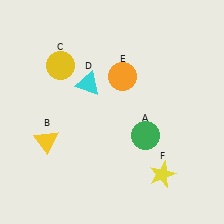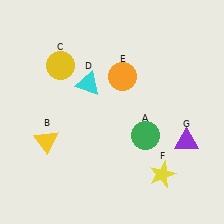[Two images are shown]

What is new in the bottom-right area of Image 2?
A purple triangle (G) was added in the bottom-right area of Image 2.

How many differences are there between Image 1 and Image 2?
There is 1 difference between the two images.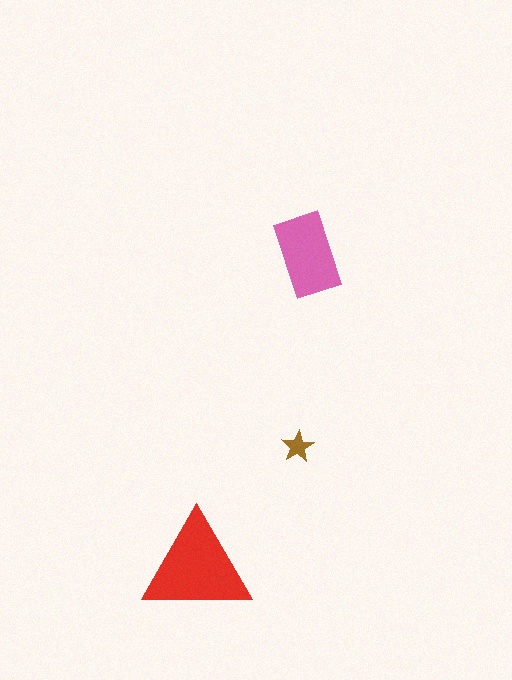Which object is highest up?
The pink rectangle is topmost.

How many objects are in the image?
There are 3 objects in the image.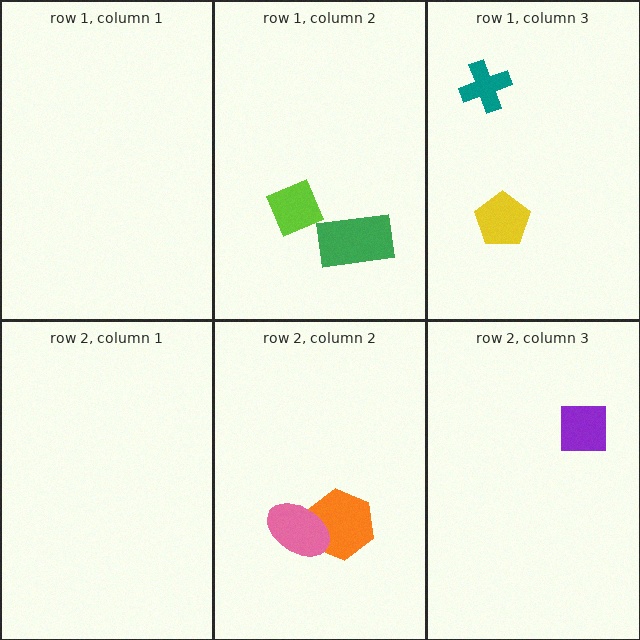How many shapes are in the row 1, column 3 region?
2.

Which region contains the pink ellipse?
The row 2, column 2 region.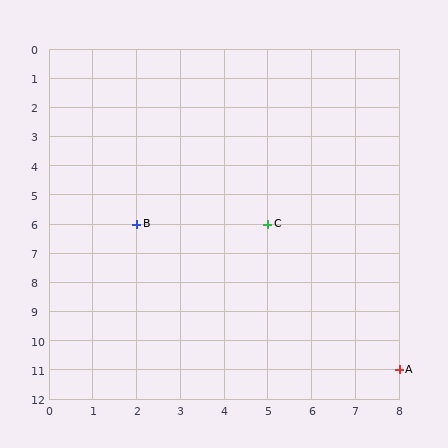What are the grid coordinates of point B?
Point B is at grid coordinates (2, 6).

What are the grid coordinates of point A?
Point A is at grid coordinates (8, 11).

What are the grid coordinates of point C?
Point C is at grid coordinates (5, 6).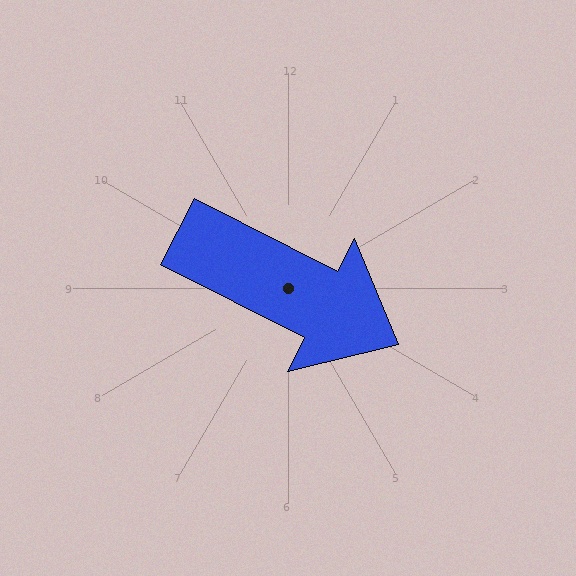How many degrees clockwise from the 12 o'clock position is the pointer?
Approximately 117 degrees.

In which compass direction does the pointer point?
Southeast.